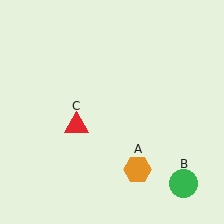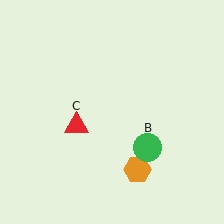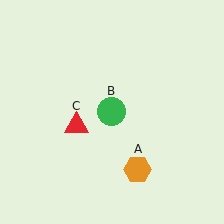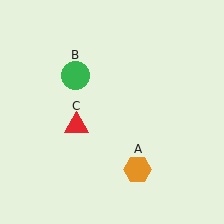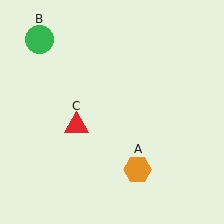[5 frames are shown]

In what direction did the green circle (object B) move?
The green circle (object B) moved up and to the left.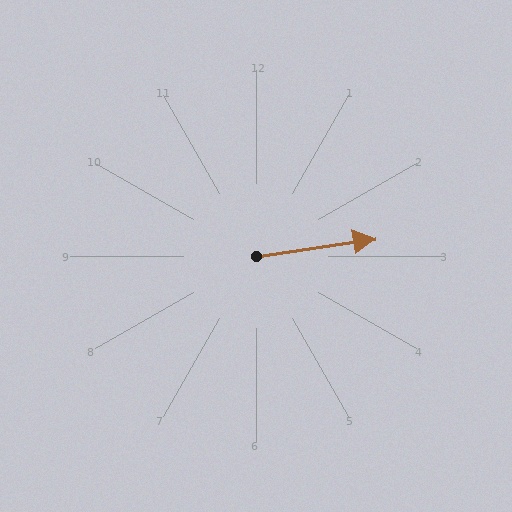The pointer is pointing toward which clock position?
Roughly 3 o'clock.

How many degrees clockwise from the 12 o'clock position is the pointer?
Approximately 82 degrees.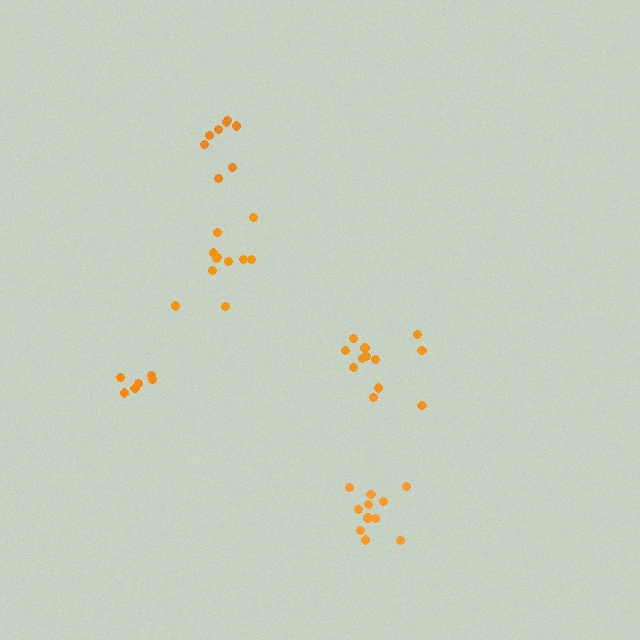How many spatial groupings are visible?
There are 5 spatial groupings.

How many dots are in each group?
Group 1: 11 dots, Group 2: 11 dots, Group 3: 8 dots, Group 4: 12 dots, Group 5: 6 dots (48 total).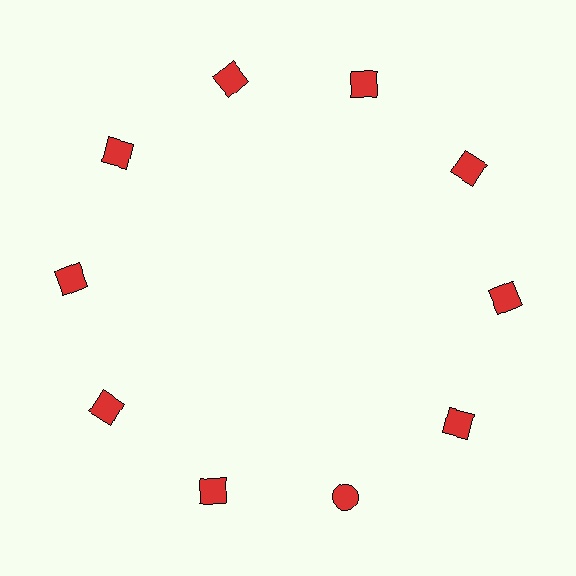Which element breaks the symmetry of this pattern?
The red circle at roughly the 5 o'clock position breaks the symmetry. All other shapes are red squares.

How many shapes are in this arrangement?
There are 10 shapes arranged in a ring pattern.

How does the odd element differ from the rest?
It has a different shape: circle instead of square.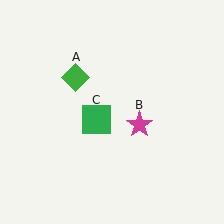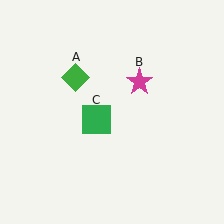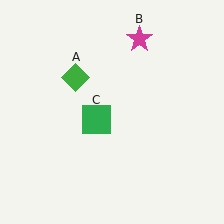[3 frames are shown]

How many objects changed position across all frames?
1 object changed position: magenta star (object B).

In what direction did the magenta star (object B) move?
The magenta star (object B) moved up.